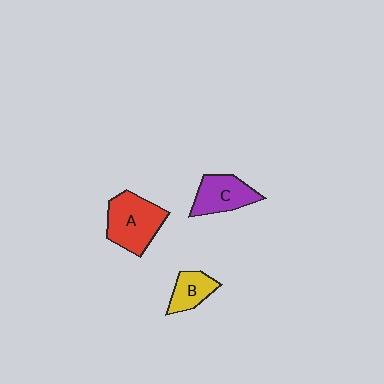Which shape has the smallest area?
Shape B (yellow).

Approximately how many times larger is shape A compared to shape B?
Approximately 1.9 times.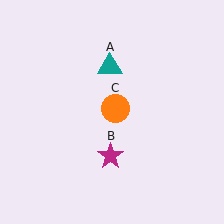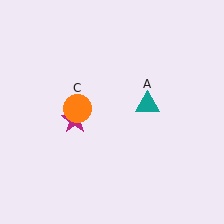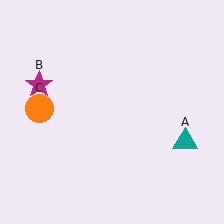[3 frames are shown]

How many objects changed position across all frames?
3 objects changed position: teal triangle (object A), magenta star (object B), orange circle (object C).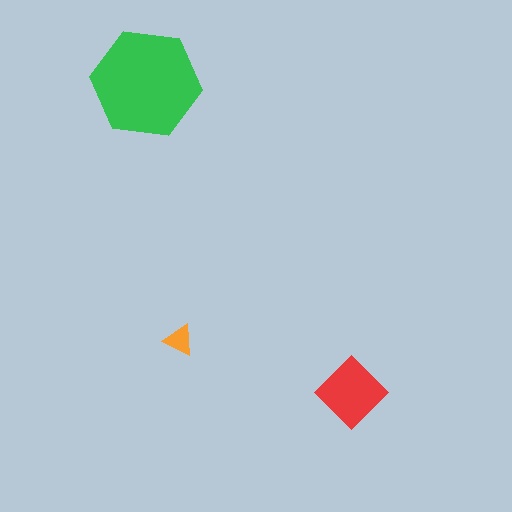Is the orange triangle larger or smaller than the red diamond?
Smaller.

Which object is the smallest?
The orange triangle.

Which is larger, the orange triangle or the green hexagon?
The green hexagon.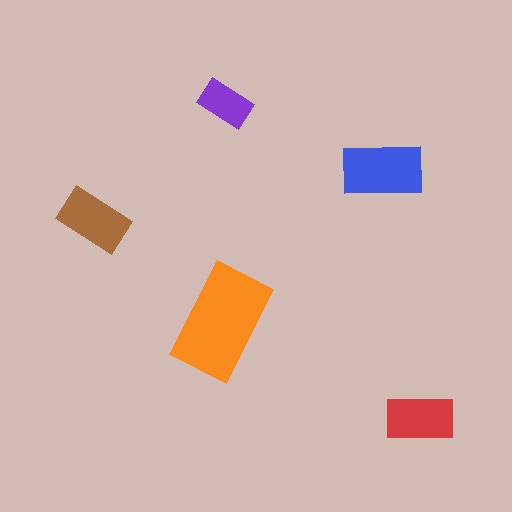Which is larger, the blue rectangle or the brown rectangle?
The blue one.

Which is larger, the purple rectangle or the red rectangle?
The red one.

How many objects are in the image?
There are 5 objects in the image.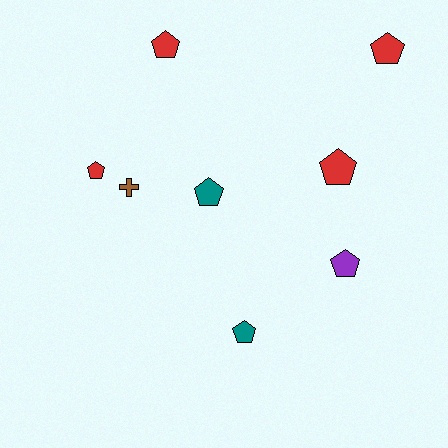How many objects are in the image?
There are 8 objects.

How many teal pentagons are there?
There are 2 teal pentagons.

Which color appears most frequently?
Red, with 4 objects.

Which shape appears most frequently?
Pentagon, with 7 objects.